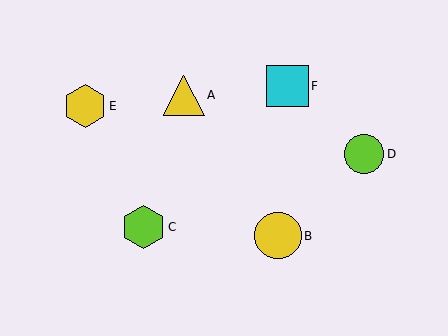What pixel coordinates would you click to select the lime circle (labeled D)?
Click at (364, 154) to select the lime circle D.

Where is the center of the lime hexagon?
The center of the lime hexagon is at (143, 227).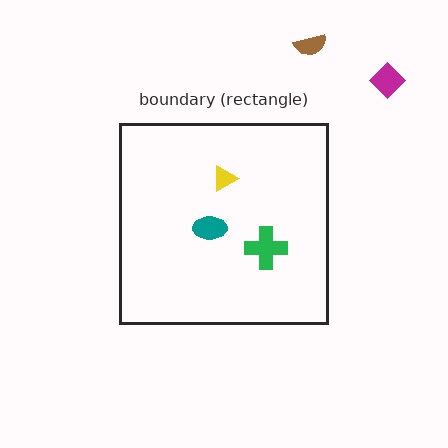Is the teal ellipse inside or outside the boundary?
Inside.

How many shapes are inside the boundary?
3 inside, 2 outside.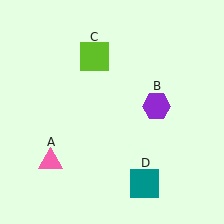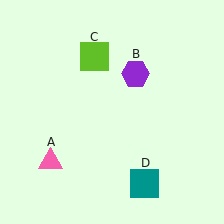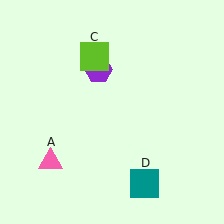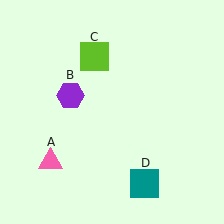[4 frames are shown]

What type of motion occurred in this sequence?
The purple hexagon (object B) rotated counterclockwise around the center of the scene.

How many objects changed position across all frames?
1 object changed position: purple hexagon (object B).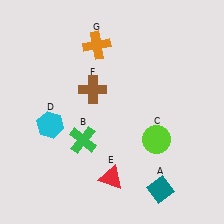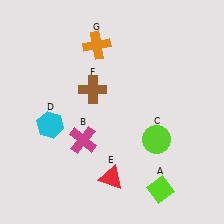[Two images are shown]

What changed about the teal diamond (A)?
In Image 1, A is teal. In Image 2, it changed to lime.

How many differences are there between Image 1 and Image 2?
There are 2 differences between the two images.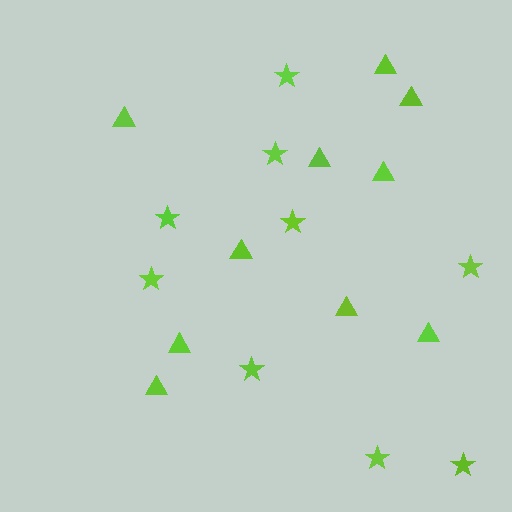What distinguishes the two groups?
There are 2 groups: one group of triangles (10) and one group of stars (9).